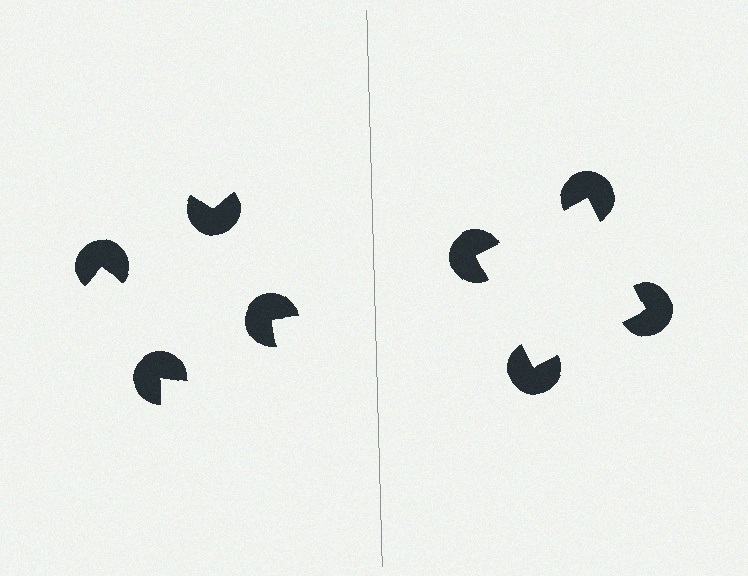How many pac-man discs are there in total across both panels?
8 — 4 on each side.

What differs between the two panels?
The pac-man discs are positioned identically on both sides; only the wedge orientations differ. On the right they align to a square; on the left they are misaligned.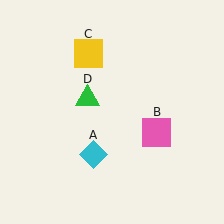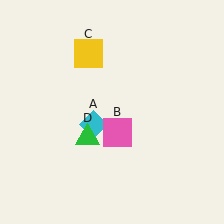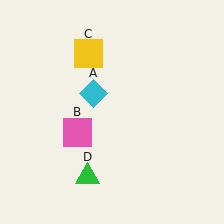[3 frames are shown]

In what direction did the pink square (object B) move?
The pink square (object B) moved left.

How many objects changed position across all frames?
3 objects changed position: cyan diamond (object A), pink square (object B), green triangle (object D).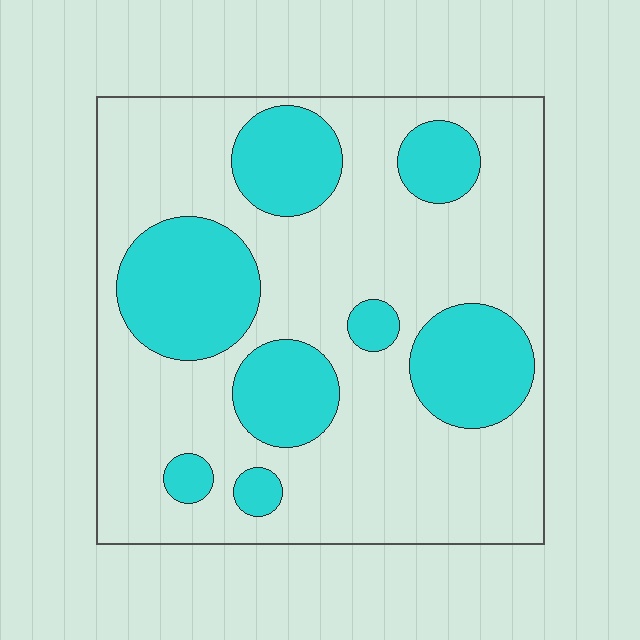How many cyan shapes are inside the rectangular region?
8.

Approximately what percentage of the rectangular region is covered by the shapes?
Approximately 30%.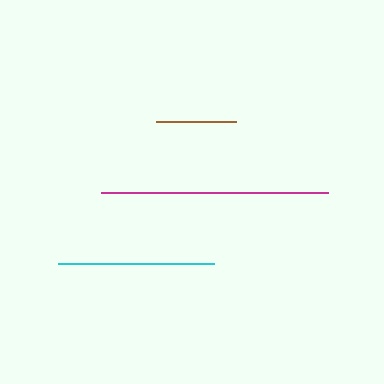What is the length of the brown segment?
The brown segment is approximately 79 pixels long.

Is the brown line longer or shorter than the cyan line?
The cyan line is longer than the brown line.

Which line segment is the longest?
The magenta line is the longest at approximately 227 pixels.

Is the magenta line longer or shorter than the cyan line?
The magenta line is longer than the cyan line.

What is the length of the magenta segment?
The magenta segment is approximately 227 pixels long.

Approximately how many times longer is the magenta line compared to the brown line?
The magenta line is approximately 2.9 times the length of the brown line.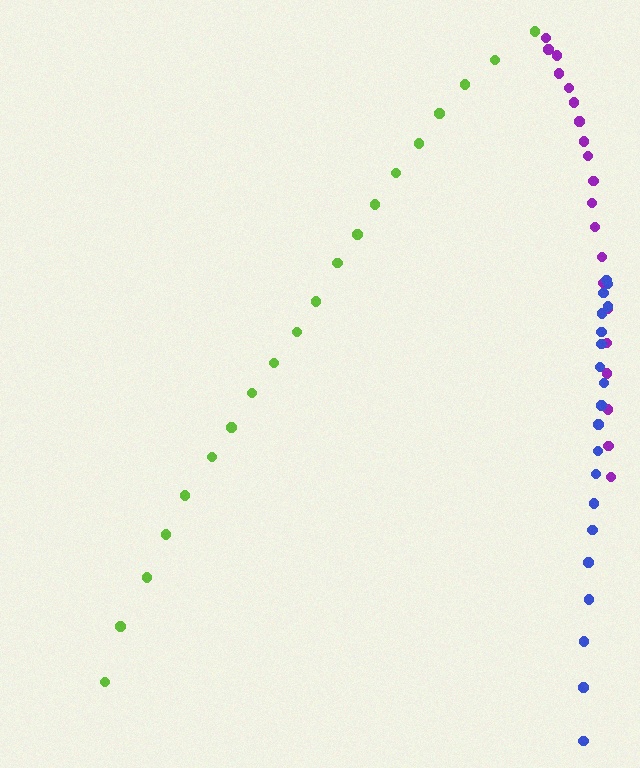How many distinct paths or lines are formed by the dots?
There are 3 distinct paths.